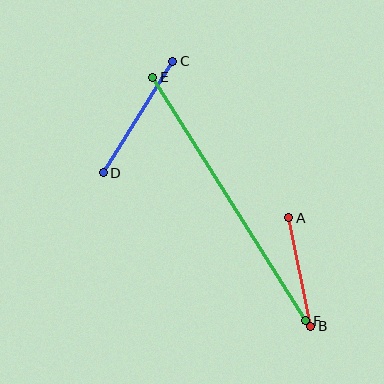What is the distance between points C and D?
The distance is approximately 131 pixels.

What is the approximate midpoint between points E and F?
The midpoint is at approximately (229, 199) pixels.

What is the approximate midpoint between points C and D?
The midpoint is at approximately (138, 117) pixels.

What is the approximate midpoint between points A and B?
The midpoint is at approximately (300, 272) pixels.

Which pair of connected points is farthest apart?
Points E and F are farthest apart.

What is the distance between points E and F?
The distance is approximately 287 pixels.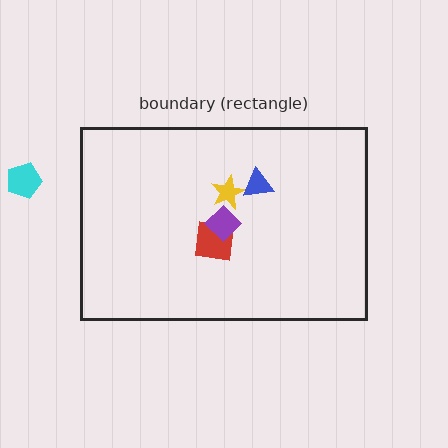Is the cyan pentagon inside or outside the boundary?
Outside.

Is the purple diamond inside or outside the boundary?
Inside.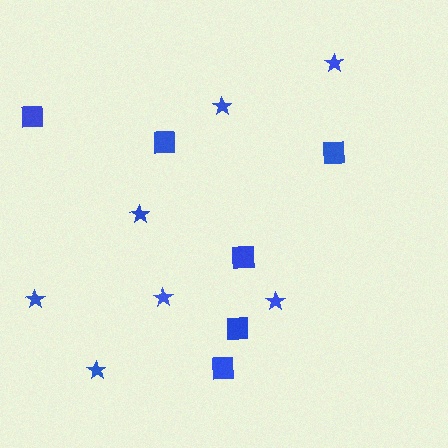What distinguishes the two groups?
There are 2 groups: one group of squares (6) and one group of stars (7).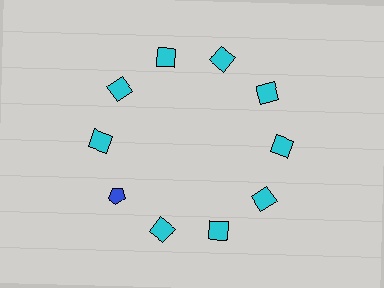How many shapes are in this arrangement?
There are 10 shapes arranged in a ring pattern.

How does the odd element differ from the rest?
It differs in both color (blue instead of cyan) and shape (pentagon instead of square).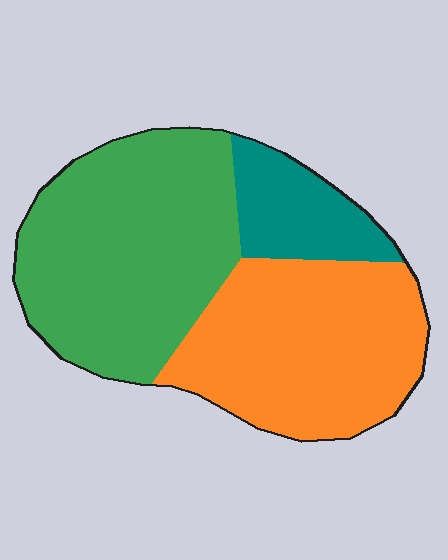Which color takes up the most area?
Green, at roughly 45%.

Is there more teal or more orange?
Orange.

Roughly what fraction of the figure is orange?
Orange covers 40% of the figure.